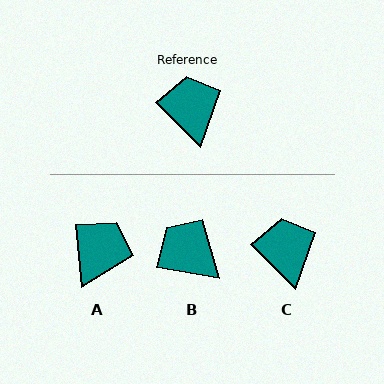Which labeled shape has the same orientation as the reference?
C.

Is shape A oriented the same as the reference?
No, it is off by about 39 degrees.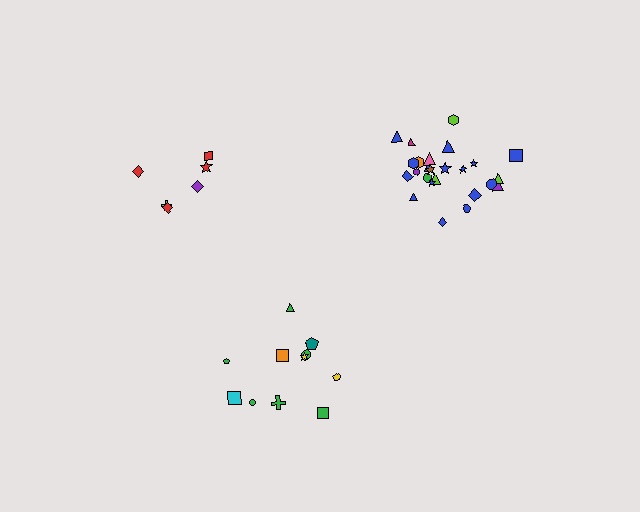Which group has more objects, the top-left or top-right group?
The top-right group.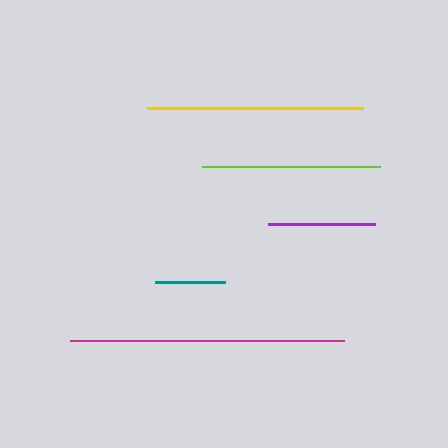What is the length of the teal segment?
The teal segment is approximately 70 pixels long.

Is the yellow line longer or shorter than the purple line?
The yellow line is longer than the purple line.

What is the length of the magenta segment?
The magenta segment is approximately 274 pixels long.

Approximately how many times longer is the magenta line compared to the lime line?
The magenta line is approximately 1.5 times the length of the lime line.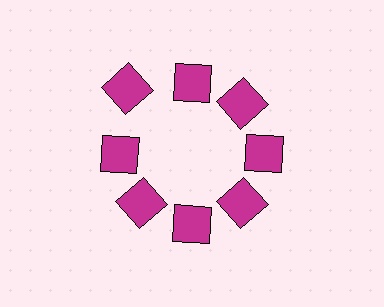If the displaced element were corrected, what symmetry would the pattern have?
It would have 8-fold rotational symmetry — the pattern would map onto itself every 45 degrees.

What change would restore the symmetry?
The symmetry would be restored by moving it inward, back onto the ring so that all 8 squares sit at equal angles and equal distance from the center.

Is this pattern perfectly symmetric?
No. The 8 magenta squares are arranged in a ring, but one element near the 10 o'clock position is pushed outward from the center, breaking the 8-fold rotational symmetry.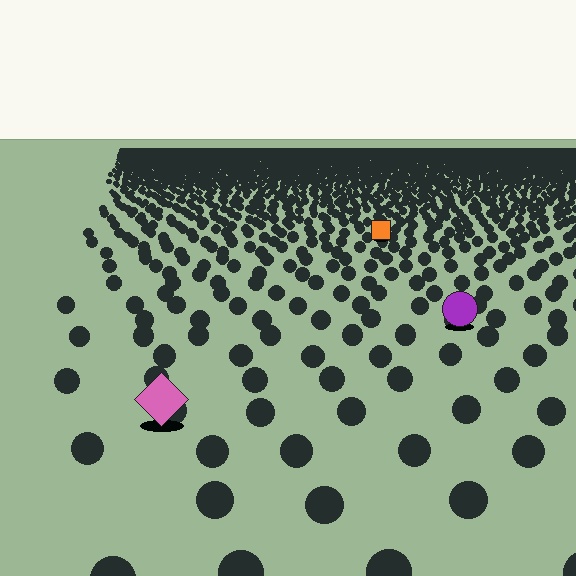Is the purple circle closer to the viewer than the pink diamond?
No. The pink diamond is closer — you can tell from the texture gradient: the ground texture is coarser near it.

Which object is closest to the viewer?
The pink diamond is closest. The texture marks near it are larger and more spread out.